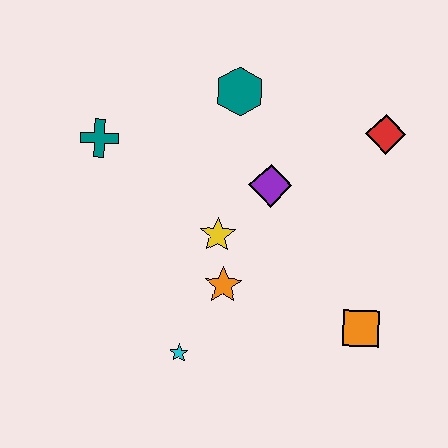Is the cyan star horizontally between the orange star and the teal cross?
Yes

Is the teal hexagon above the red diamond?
Yes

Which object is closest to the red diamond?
The purple diamond is closest to the red diamond.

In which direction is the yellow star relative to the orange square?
The yellow star is to the left of the orange square.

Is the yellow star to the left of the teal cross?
No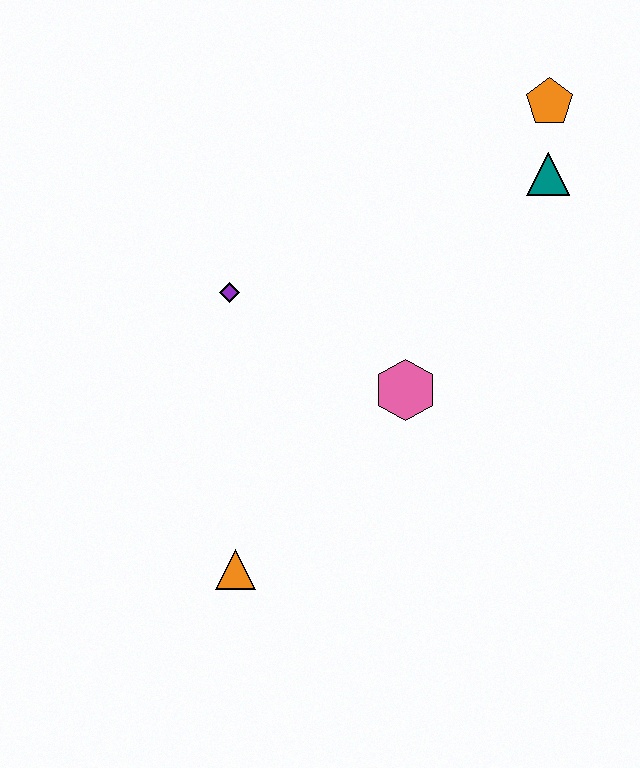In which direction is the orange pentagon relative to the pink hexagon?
The orange pentagon is above the pink hexagon.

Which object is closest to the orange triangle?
The pink hexagon is closest to the orange triangle.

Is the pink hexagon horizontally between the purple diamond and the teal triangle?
Yes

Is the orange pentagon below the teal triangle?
No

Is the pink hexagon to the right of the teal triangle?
No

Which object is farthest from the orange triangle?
The orange pentagon is farthest from the orange triangle.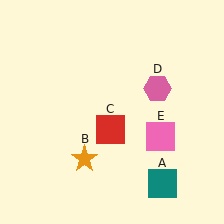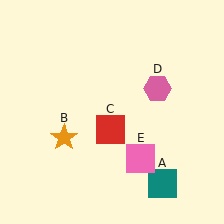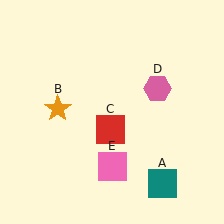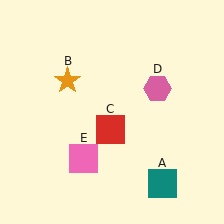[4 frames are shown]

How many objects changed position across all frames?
2 objects changed position: orange star (object B), pink square (object E).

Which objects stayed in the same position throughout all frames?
Teal square (object A) and red square (object C) and pink hexagon (object D) remained stationary.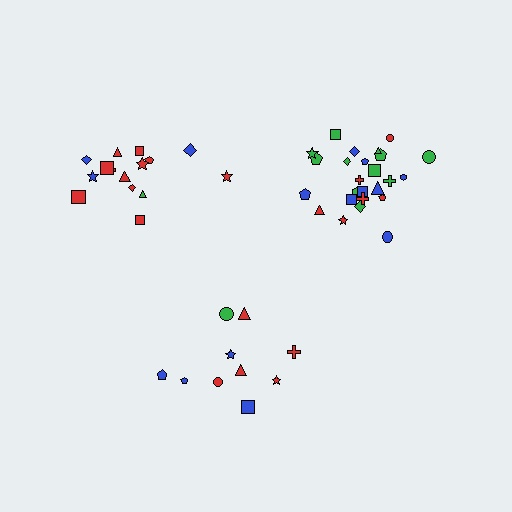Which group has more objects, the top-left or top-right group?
The top-right group.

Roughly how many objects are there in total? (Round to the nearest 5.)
Roughly 50 objects in total.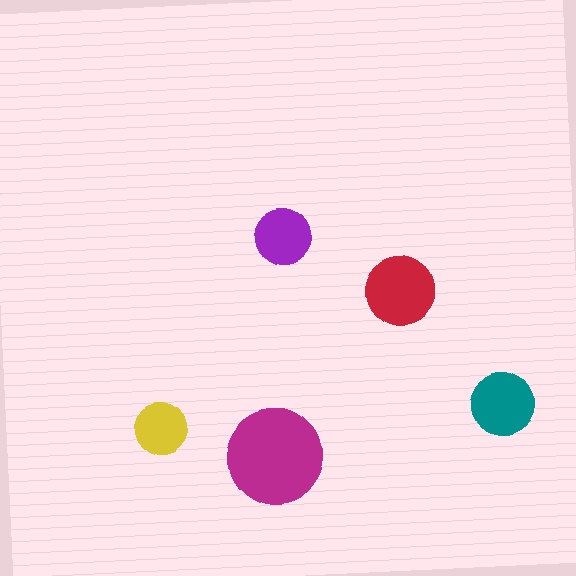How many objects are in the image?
There are 5 objects in the image.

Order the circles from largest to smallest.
the magenta one, the red one, the teal one, the purple one, the yellow one.